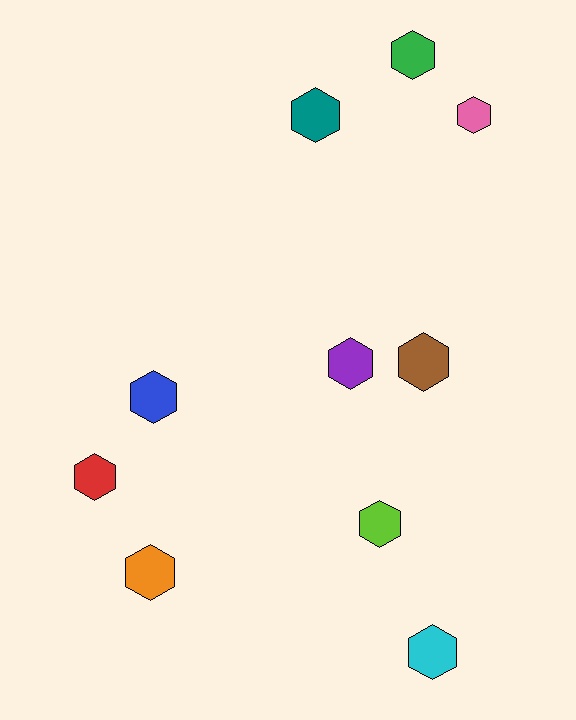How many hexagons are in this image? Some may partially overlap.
There are 10 hexagons.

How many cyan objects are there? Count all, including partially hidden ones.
There is 1 cyan object.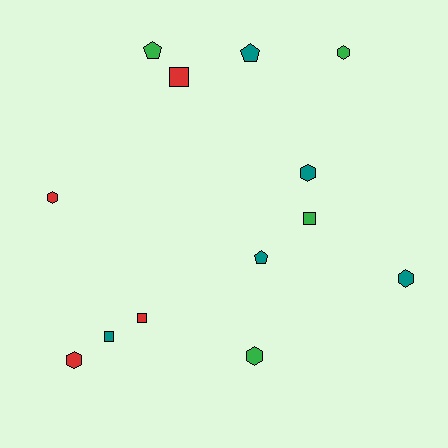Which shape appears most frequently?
Hexagon, with 6 objects.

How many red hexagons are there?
There are 2 red hexagons.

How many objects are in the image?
There are 13 objects.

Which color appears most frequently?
Teal, with 5 objects.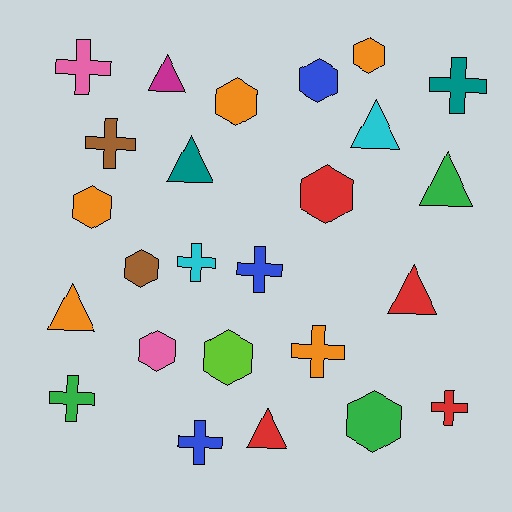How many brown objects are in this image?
There are 2 brown objects.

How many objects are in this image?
There are 25 objects.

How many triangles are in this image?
There are 7 triangles.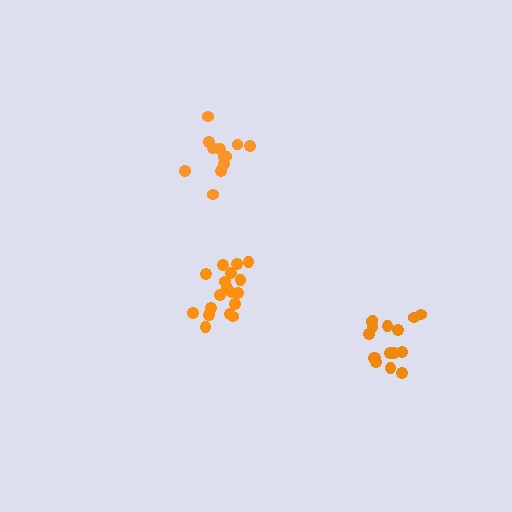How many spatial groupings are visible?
There are 3 spatial groupings.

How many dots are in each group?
Group 1: 12 dots, Group 2: 18 dots, Group 3: 16 dots (46 total).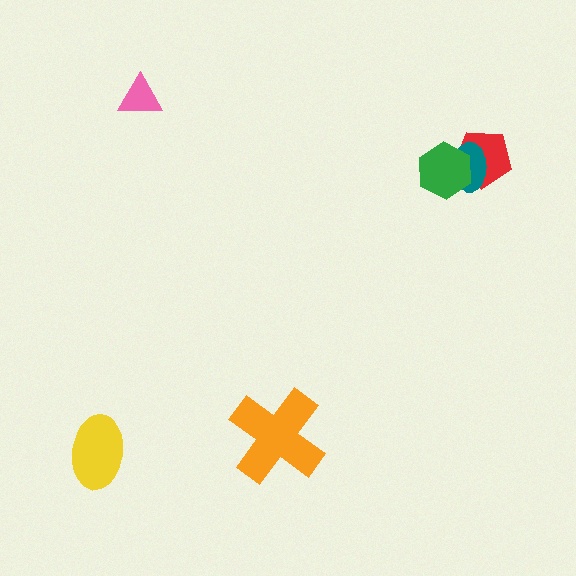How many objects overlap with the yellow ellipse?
0 objects overlap with the yellow ellipse.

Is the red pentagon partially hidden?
Yes, it is partially covered by another shape.